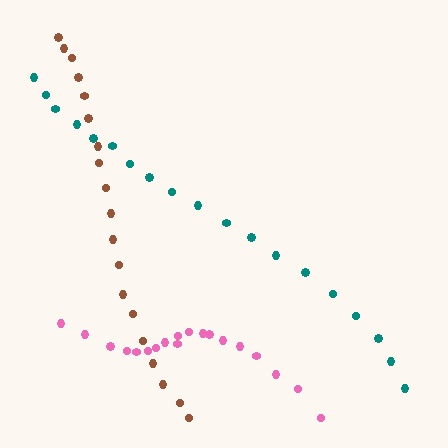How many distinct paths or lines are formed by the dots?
There are 3 distinct paths.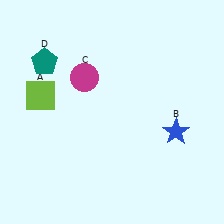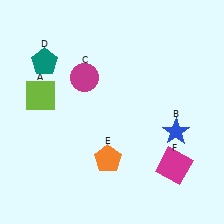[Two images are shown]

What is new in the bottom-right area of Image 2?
A magenta square (F) was added in the bottom-right area of Image 2.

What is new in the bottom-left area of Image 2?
An orange pentagon (E) was added in the bottom-left area of Image 2.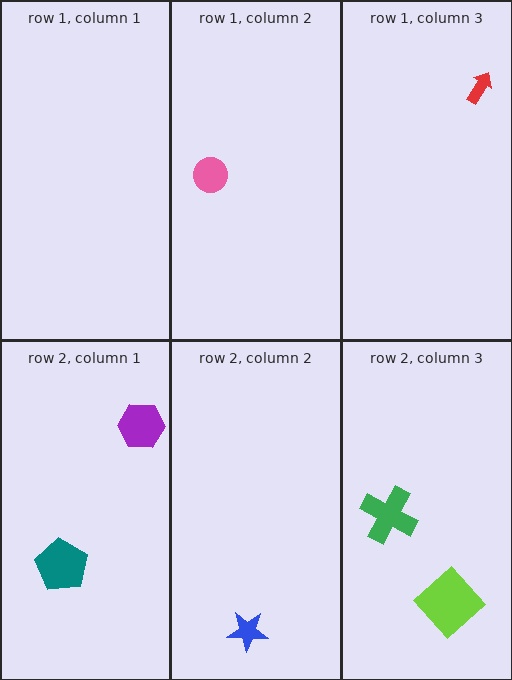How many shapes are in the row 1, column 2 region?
1.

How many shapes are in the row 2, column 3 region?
2.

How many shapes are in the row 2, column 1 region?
2.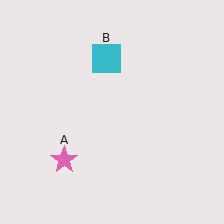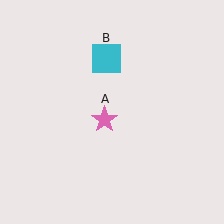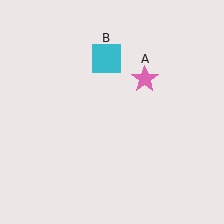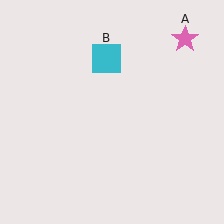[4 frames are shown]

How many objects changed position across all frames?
1 object changed position: pink star (object A).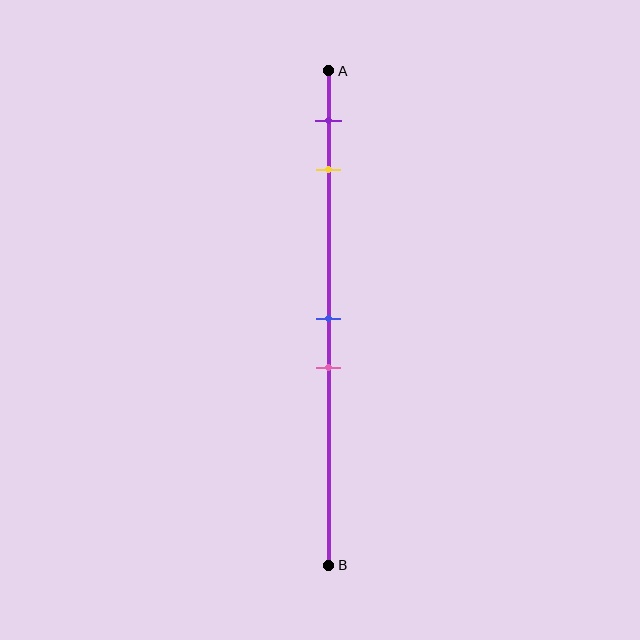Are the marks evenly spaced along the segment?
No, the marks are not evenly spaced.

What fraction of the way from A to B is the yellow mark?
The yellow mark is approximately 20% (0.2) of the way from A to B.